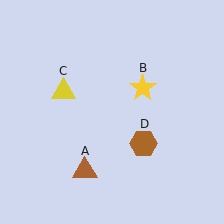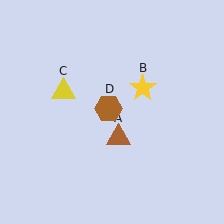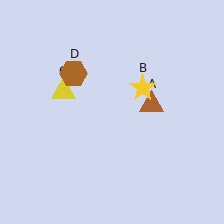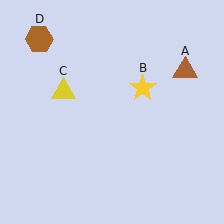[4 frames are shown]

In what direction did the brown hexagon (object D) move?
The brown hexagon (object D) moved up and to the left.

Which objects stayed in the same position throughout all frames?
Yellow star (object B) and yellow triangle (object C) remained stationary.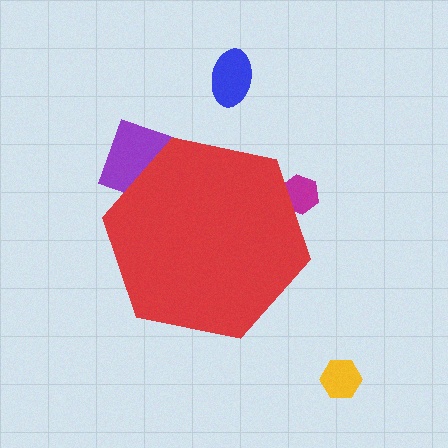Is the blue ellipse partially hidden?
No, the blue ellipse is fully visible.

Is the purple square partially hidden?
Yes, the purple square is partially hidden behind the red hexagon.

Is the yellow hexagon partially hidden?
No, the yellow hexagon is fully visible.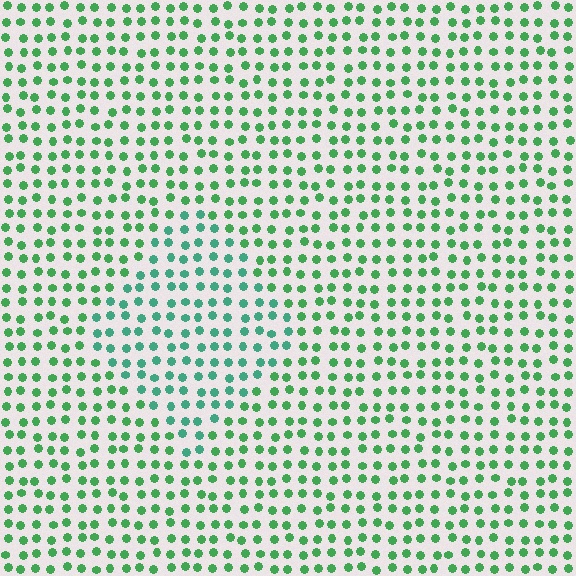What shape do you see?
I see a diamond.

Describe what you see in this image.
The image is filled with small green elements in a uniform arrangement. A diamond-shaped region is visible where the elements are tinted to a slightly different hue, forming a subtle color boundary.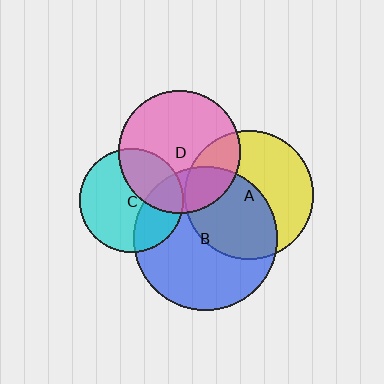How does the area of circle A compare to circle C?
Approximately 1.5 times.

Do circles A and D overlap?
Yes.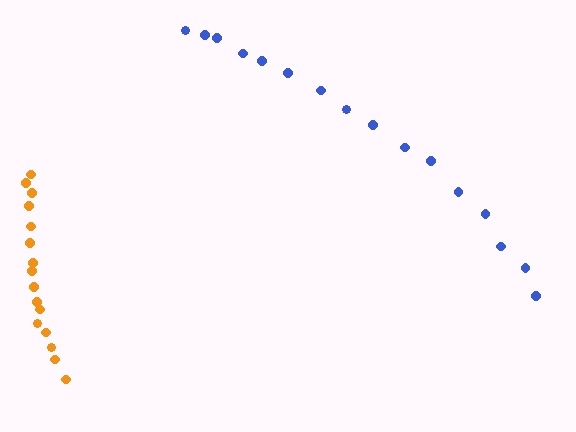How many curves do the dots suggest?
There are 2 distinct paths.